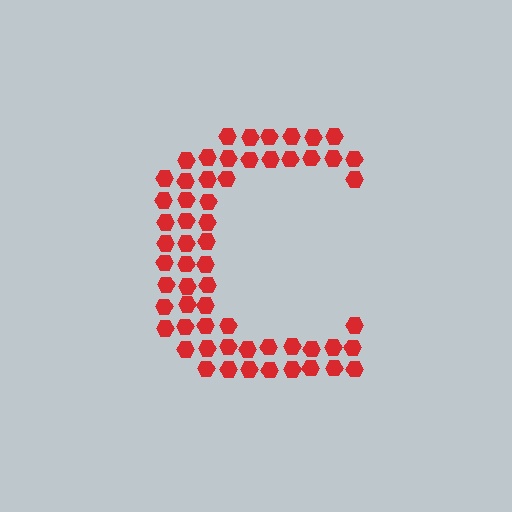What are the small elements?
The small elements are hexagons.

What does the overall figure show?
The overall figure shows the letter C.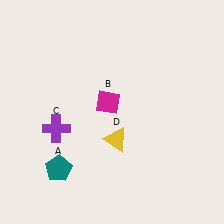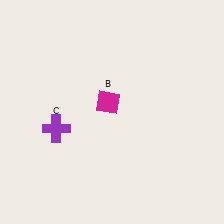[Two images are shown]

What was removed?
The teal pentagon (A), the yellow triangle (D) were removed in Image 2.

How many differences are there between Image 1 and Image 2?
There are 2 differences between the two images.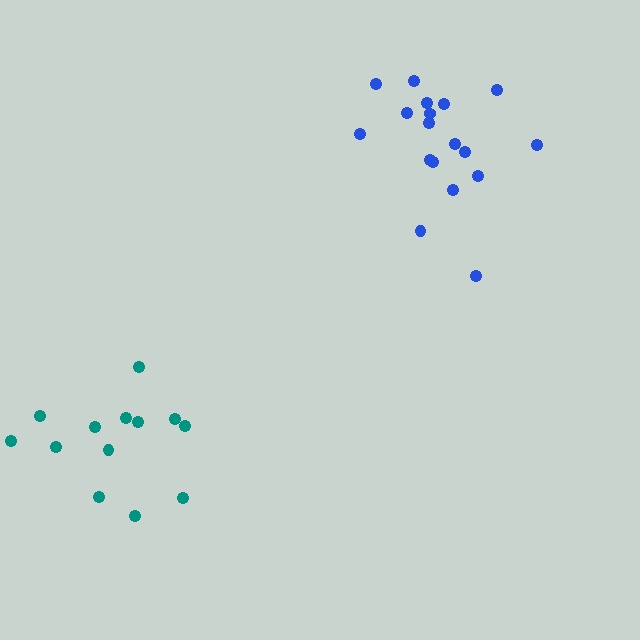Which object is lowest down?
The teal cluster is bottommost.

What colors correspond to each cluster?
The clusters are colored: blue, teal.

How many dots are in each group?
Group 1: 18 dots, Group 2: 13 dots (31 total).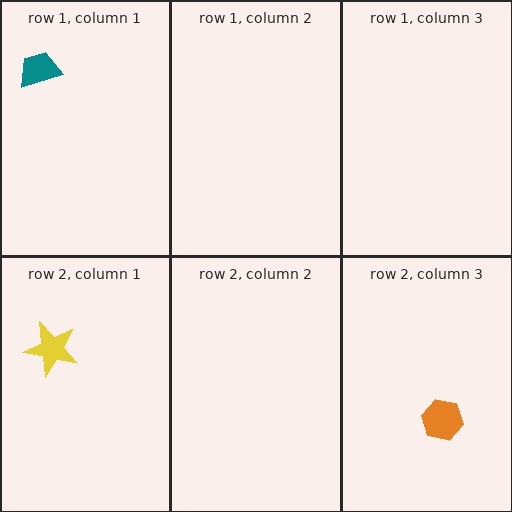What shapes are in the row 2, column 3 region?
The orange hexagon.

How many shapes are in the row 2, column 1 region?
1.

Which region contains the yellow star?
The row 2, column 1 region.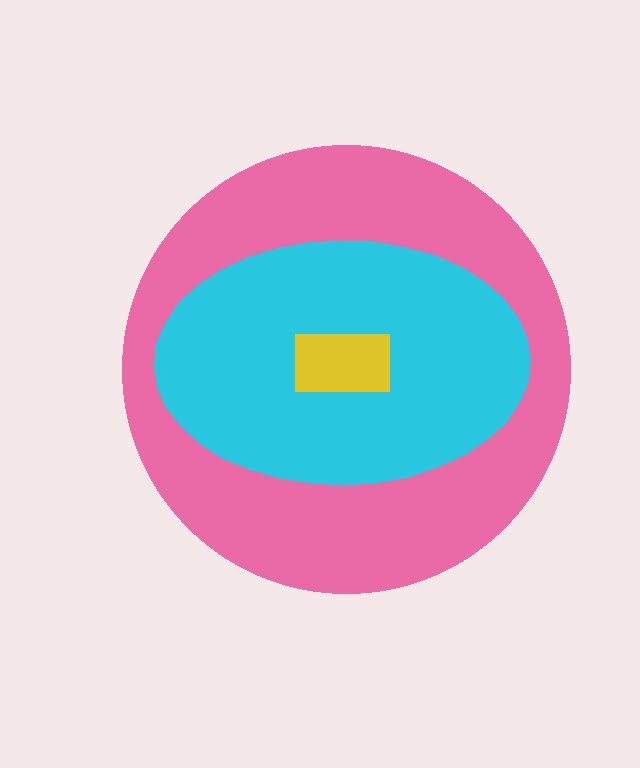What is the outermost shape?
The pink circle.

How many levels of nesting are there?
3.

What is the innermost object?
The yellow rectangle.